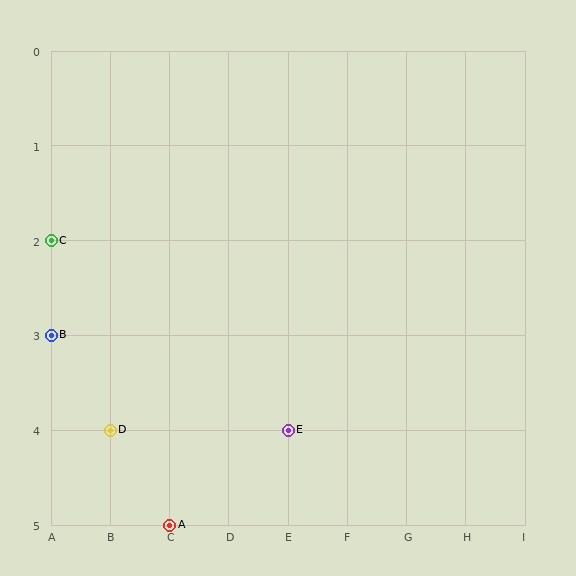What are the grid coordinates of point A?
Point A is at grid coordinates (C, 5).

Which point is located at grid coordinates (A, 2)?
Point C is at (A, 2).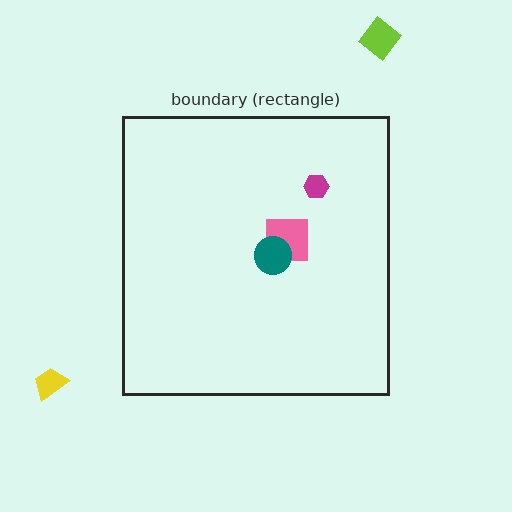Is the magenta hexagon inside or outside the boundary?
Inside.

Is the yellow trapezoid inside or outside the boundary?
Outside.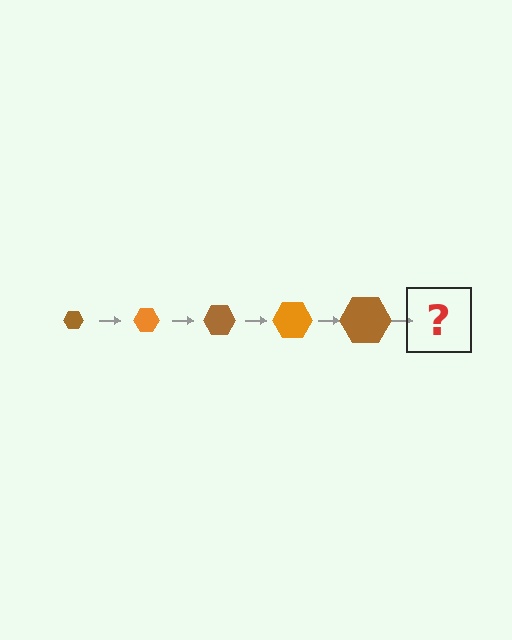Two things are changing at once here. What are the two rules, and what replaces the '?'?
The two rules are that the hexagon grows larger each step and the color cycles through brown and orange. The '?' should be an orange hexagon, larger than the previous one.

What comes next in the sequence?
The next element should be an orange hexagon, larger than the previous one.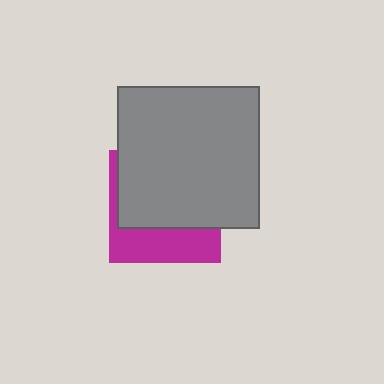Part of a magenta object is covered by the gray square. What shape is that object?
It is a square.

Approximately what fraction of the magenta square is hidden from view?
Roughly 65% of the magenta square is hidden behind the gray square.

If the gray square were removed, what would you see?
You would see the complete magenta square.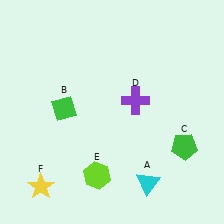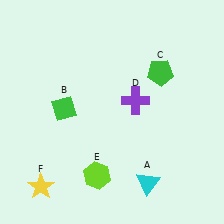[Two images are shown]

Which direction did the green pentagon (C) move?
The green pentagon (C) moved up.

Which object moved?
The green pentagon (C) moved up.